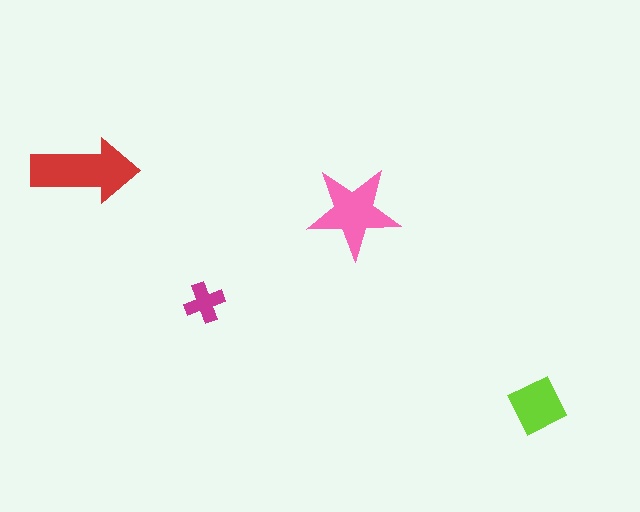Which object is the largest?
The red arrow.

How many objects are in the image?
There are 4 objects in the image.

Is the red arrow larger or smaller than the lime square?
Larger.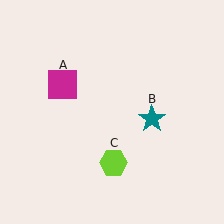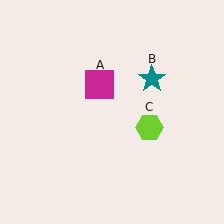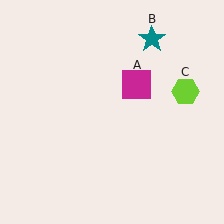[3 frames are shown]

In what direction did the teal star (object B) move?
The teal star (object B) moved up.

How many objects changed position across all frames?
3 objects changed position: magenta square (object A), teal star (object B), lime hexagon (object C).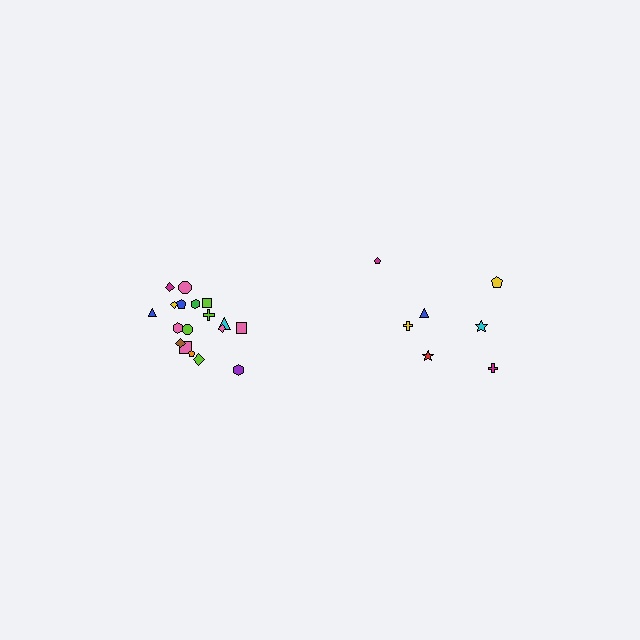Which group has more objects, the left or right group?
The left group.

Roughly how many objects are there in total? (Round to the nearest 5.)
Roughly 25 objects in total.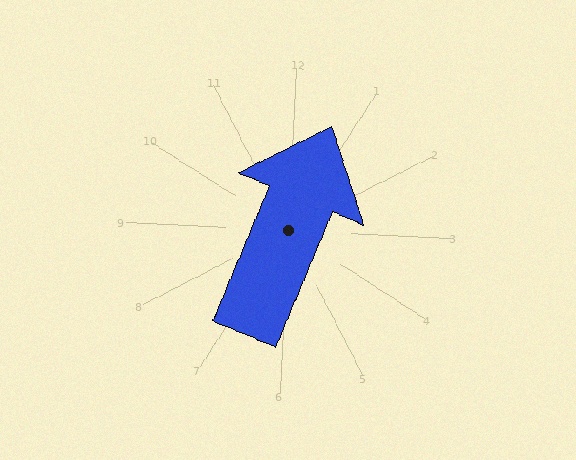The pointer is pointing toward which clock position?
Roughly 1 o'clock.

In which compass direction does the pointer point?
North.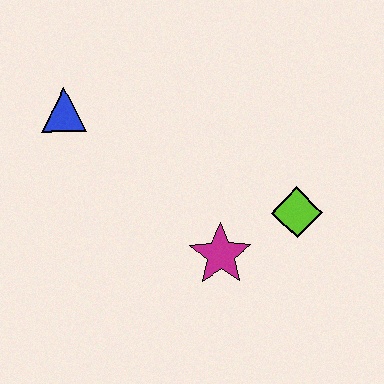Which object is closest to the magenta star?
The lime diamond is closest to the magenta star.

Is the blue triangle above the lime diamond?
Yes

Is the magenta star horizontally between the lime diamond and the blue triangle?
Yes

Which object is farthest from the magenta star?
The blue triangle is farthest from the magenta star.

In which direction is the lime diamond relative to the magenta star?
The lime diamond is to the right of the magenta star.